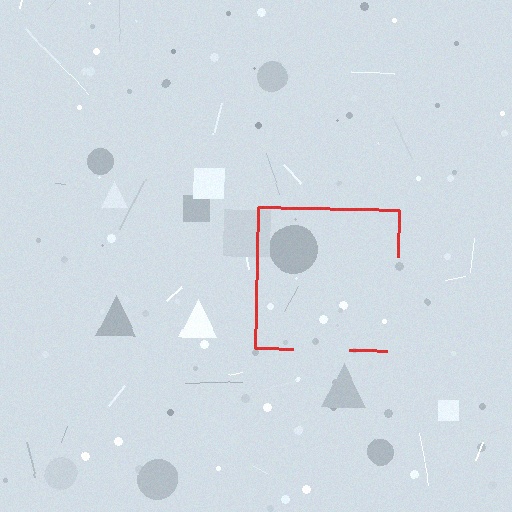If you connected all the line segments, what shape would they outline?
They would outline a square.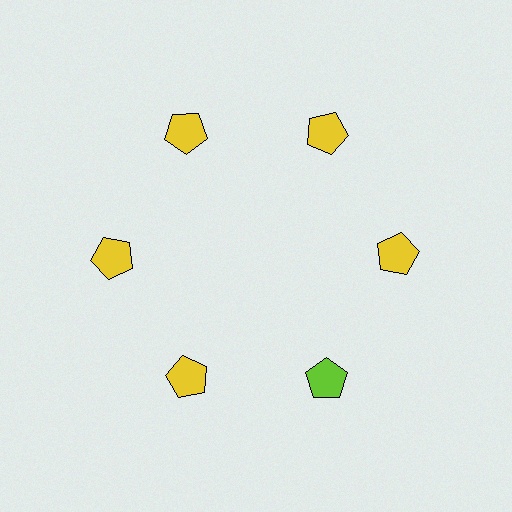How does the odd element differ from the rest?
It has a different color: lime instead of yellow.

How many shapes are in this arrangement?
There are 6 shapes arranged in a ring pattern.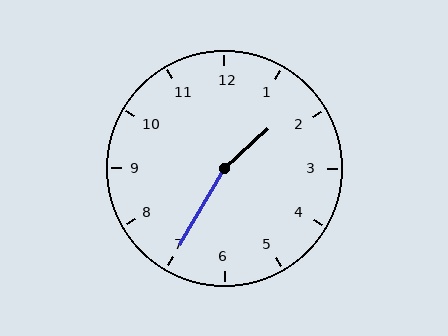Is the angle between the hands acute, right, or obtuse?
It is obtuse.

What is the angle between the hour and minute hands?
Approximately 162 degrees.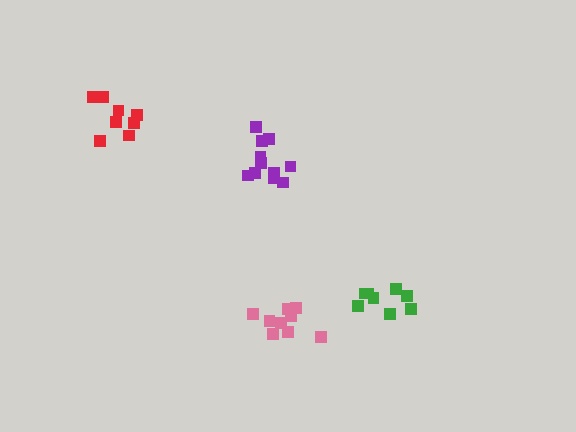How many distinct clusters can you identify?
There are 4 distinct clusters.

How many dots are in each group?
Group 1: 8 dots, Group 2: 9 dots, Group 3: 11 dots, Group 4: 8 dots (36 total).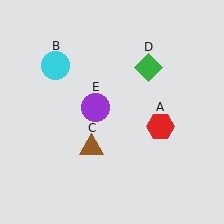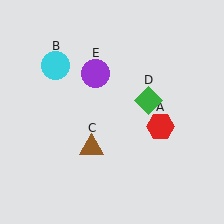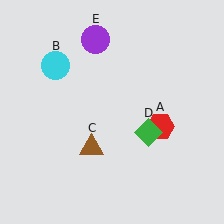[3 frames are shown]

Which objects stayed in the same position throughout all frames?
Red hexagon (object A) and cyan circle (object B) and brown triangle (object C) remained stationary.